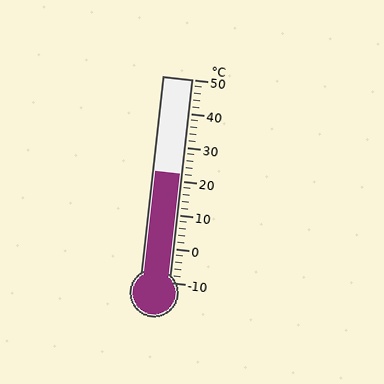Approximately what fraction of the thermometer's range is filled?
The thermometer is filled to approximately 55% of its range.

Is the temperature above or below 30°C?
The temperature is below 30°C.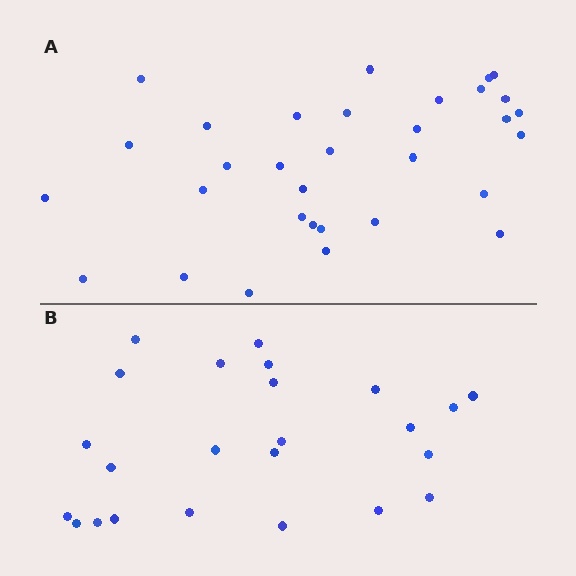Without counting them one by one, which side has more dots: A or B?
Region A (the top region) has more dots.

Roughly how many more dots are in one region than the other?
Region A has roughly 8 or so more dots than region B.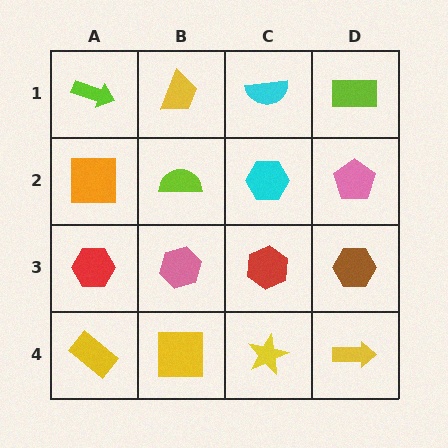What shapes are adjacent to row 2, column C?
A cyan semicircle (row 1, column C), a red hexagon (row 3, column C), a lime semicircle (row 2, column B), a pink pentagon (row 2, column D).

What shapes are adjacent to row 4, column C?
A red hexagon (row 3, column C), a yellow square (row 4, column B), a yellow arrow (row 4, column D).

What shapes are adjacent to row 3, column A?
An orange square (row 2, column A), a yellow rectangle (row 4, column A), a pink hexagon (row 3, column B).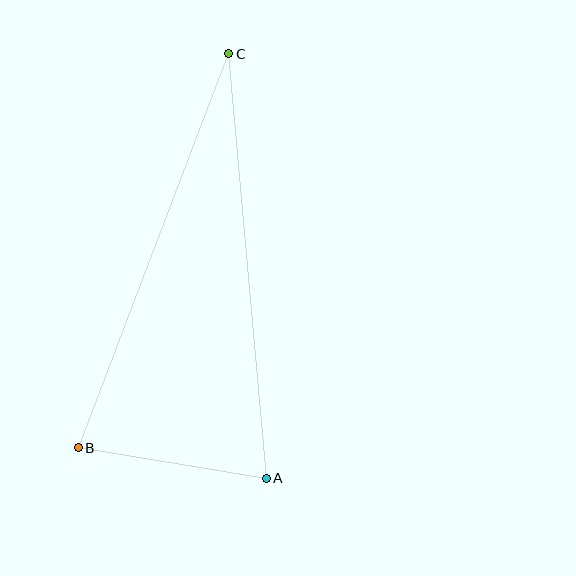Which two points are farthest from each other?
Points A and C are farthest from each other.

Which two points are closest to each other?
Points A and B are closest to each other.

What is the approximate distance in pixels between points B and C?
The distance between B and C is approximately 422 pixels.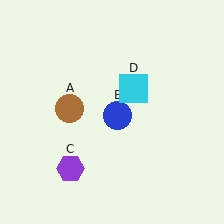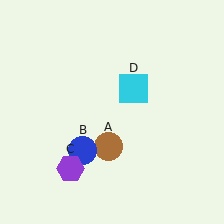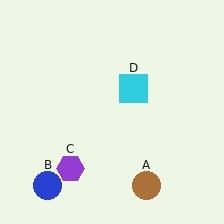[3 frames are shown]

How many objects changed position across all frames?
2 objects changed position: brown circle (object A), blue circle (object B).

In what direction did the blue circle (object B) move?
The blue circle (object B) moved down and to the left.